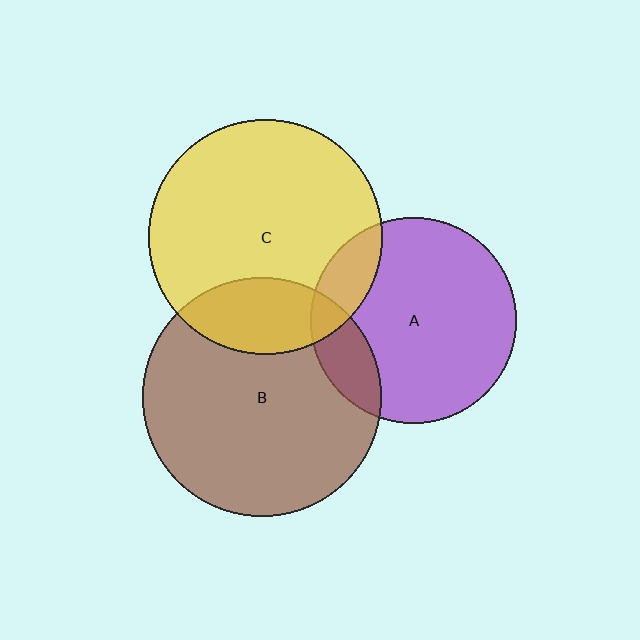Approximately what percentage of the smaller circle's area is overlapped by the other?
Approximately 15%.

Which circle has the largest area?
Circle B (brown).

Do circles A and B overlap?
Yes.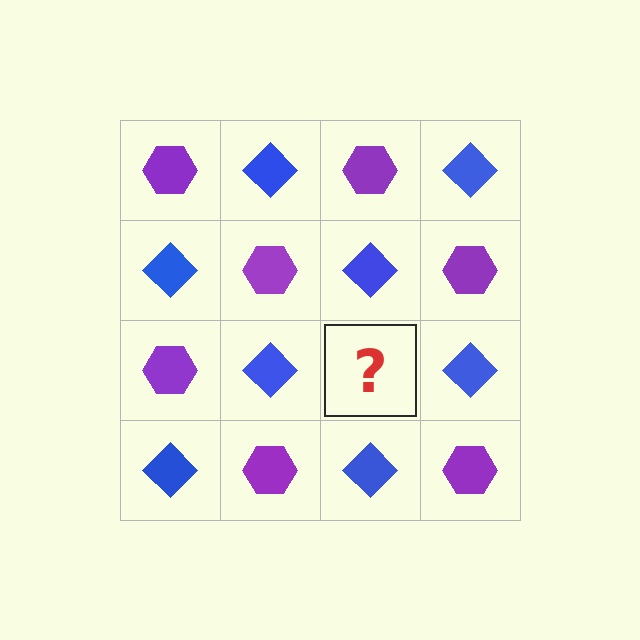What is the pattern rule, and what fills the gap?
The rule is that it alternates purple hexagon and blue diamond in a checkerboard pattern. The gap should be filled with a purple hexagon.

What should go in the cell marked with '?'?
The missing cell should contain a purple hexagon.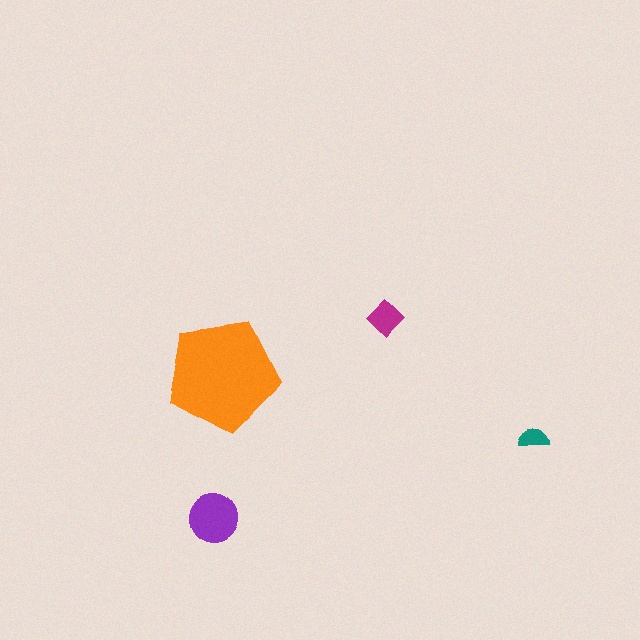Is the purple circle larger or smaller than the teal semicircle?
Larger.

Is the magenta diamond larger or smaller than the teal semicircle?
Larger.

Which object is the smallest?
The teal semicircle.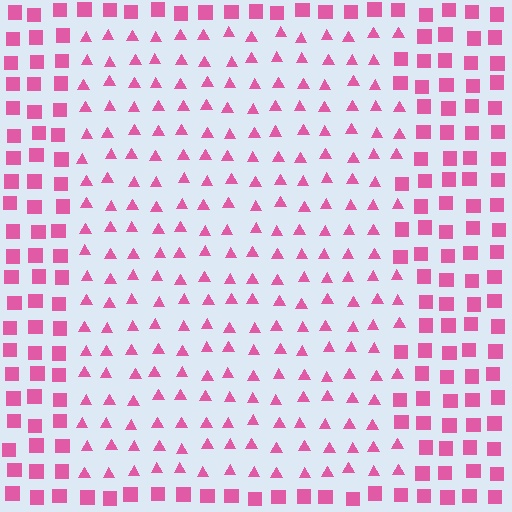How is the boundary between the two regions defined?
The boundary is defined by a change in element shape: triangles inside vs. squares outside. All elements share the same color and spacing.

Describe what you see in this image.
The image is filled with small pink elements arranged in a uniform grid. A rectangle-shaped region contains triangles, while the surrounding area contains squares. The boundary is defined purely by the change in element shape.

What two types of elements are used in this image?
The image uses triangles inside the rectangle region and squares outside it.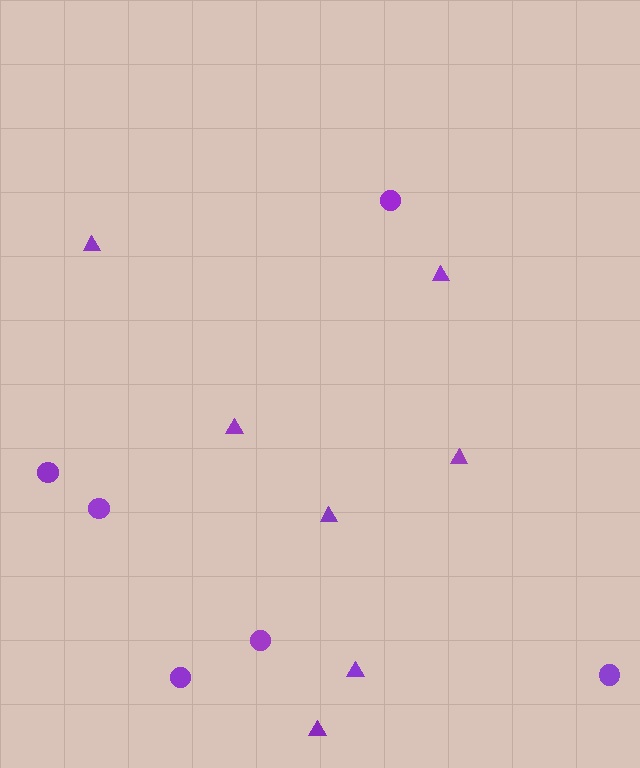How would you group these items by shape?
There are 2 groups: one group of triangles (7) and one group of circles (6).